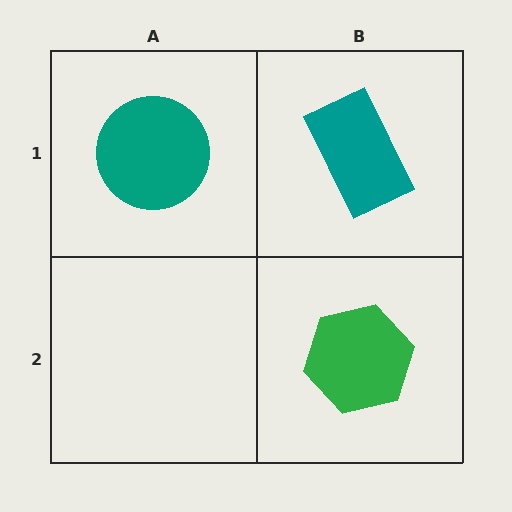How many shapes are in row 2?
1 shape.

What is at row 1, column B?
A teal rectangle.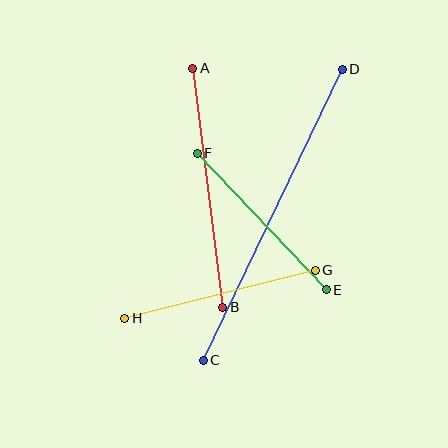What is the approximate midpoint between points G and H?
The midpoint is at approximately (220, 294) pixels.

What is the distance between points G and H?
The distance is approximately 196 pixels.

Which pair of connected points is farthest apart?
Points C and D are farthest apart.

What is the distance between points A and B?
The distance is approximately 241 pixels.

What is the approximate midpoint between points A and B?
The midpoint is at approximately (208, 188) pixels.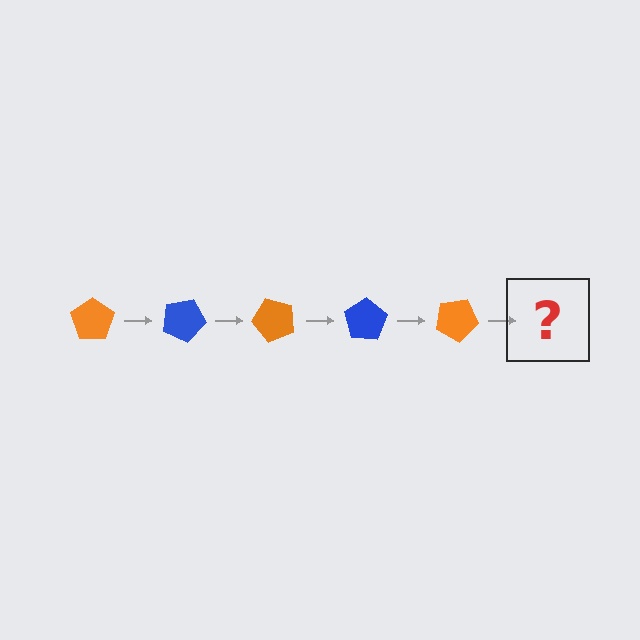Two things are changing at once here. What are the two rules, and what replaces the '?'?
The two rules are that it rotates 25 degrees each step and the color cycles through orange and blue. The '?' should be a blue pentagon, rotated 125 degrees from the start.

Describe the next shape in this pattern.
It should be a blue pentagon, rotated 125 degrees from the start.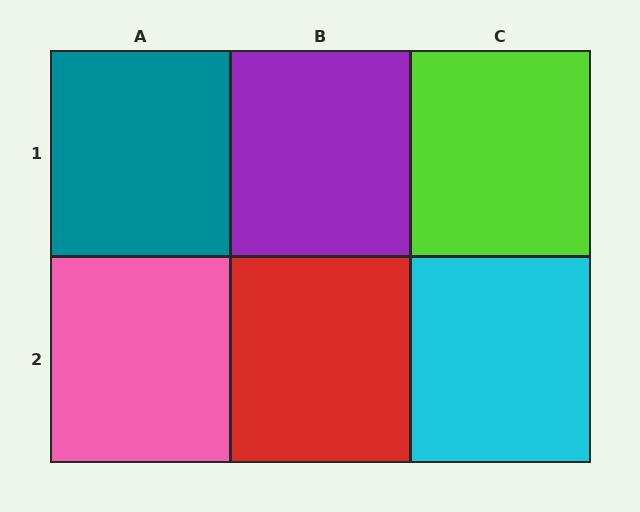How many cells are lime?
1 cell is lime.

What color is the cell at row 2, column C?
Cyan.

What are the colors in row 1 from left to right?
Teal, purple, lime.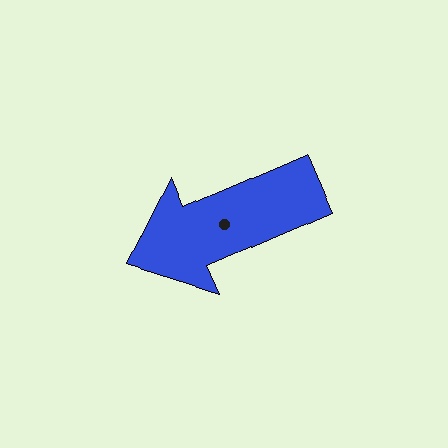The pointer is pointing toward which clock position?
Roughly 8 o'clock.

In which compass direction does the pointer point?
Southwest.